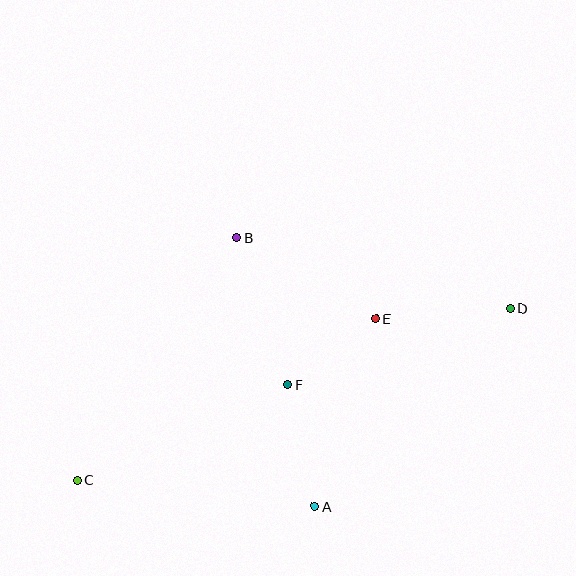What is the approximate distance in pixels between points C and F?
The distance between C and F is approximately 231 pixels.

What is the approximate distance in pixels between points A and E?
The distance between A and E is approximately 197 pixels.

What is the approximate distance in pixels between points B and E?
The distance between B and E is approximately 161 pixels.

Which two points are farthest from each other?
Points C and D are farthest from each other.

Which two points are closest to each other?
Points E and F are closest to each other.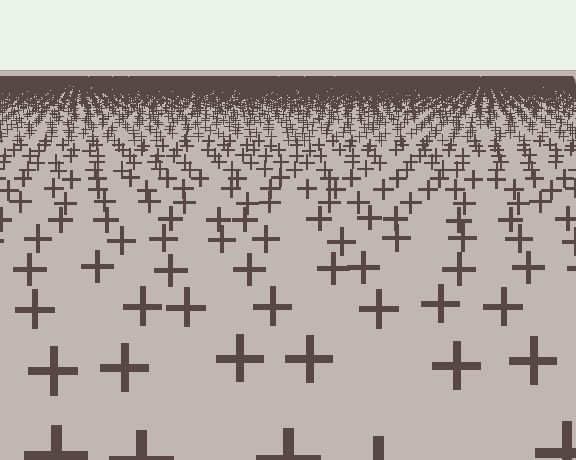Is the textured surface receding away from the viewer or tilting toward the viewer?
The surface is receding away from the viewer. Texture elements get smaller and denser toward the top.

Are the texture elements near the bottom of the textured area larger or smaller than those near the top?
Larger. Near the bottom, elements are closer to the viewer and appear at a bigger on-screen size.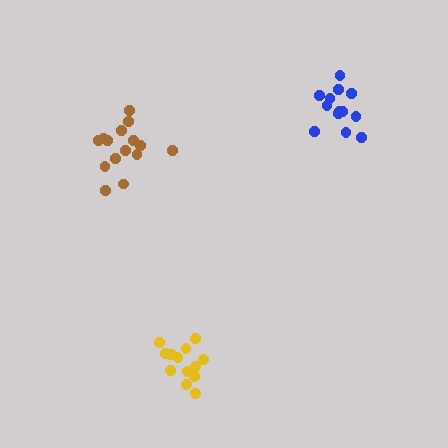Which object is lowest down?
The yellow cluster is bottommost.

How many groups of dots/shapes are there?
There are 3 groups.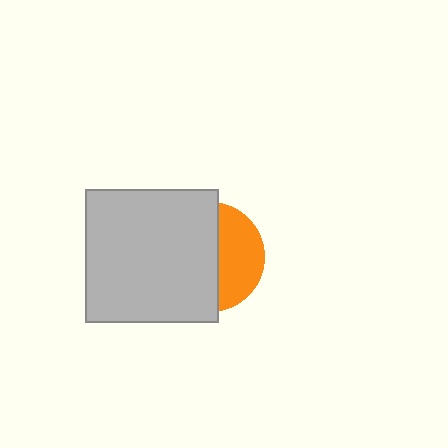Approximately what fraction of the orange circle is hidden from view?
Roughly 61% of the orange circle is hidden behind the light gray square.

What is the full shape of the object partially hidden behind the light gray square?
The partially hidden object is an orange circle.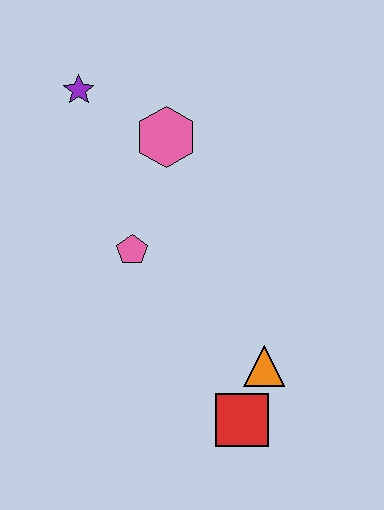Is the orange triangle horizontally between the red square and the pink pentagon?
No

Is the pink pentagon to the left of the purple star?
No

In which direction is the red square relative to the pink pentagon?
The red square is below the pink pentagon.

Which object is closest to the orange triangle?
The red square is closest to the orange triangle.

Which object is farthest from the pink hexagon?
The red square is farthest from the pink hexagon.